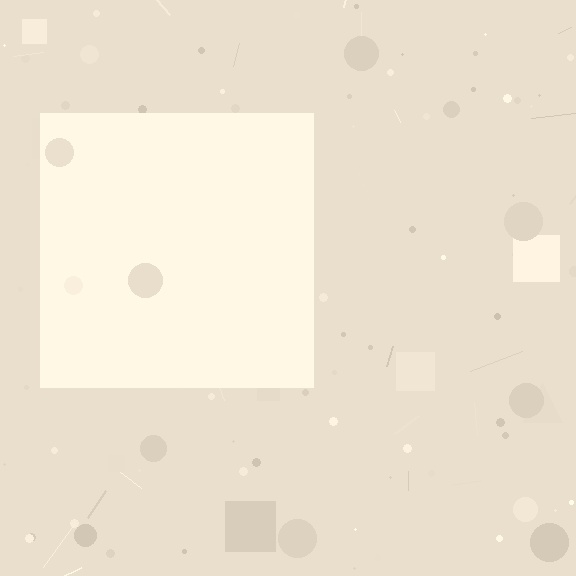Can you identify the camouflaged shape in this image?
The camouflaged shape is a square.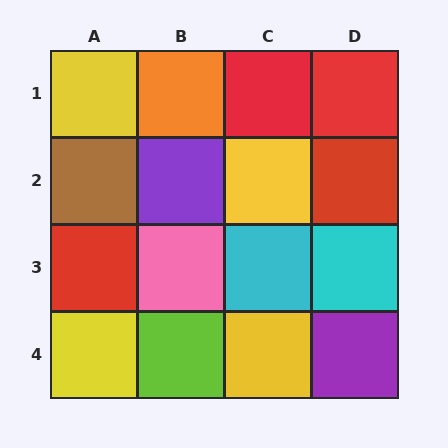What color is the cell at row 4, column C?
Yellow.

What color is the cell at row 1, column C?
Red.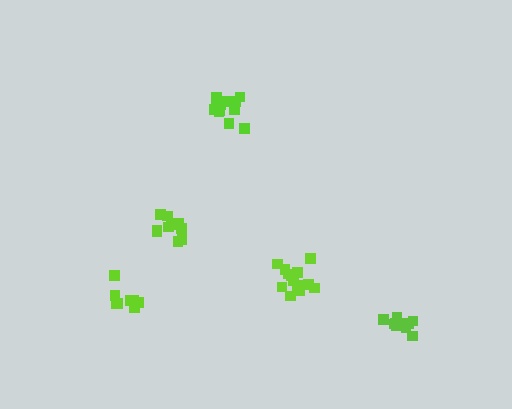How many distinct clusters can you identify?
There are 5 distinct clusters.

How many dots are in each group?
Group 1: 13 dots, Group 2: 10 dots, Group 3: 8 dots, Group 4: 10 dots, Group 5: 14 dots (55 total).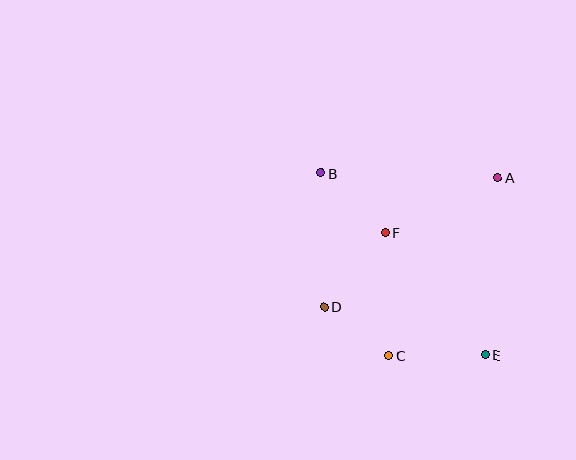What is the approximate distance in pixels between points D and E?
The distance between D and E is approximately 168 pixels.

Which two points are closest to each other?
Points C and D are closest to each other.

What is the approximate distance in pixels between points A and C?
The distance between A and C is approximately 209 pixels.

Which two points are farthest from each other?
Points B and E are farthest from each other.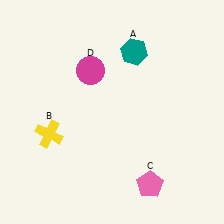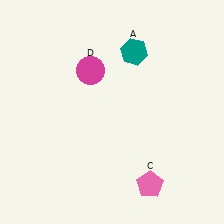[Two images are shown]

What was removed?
The yellow cross (B) was removed in Image 2.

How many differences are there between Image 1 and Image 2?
There is 1 difference between the two images.